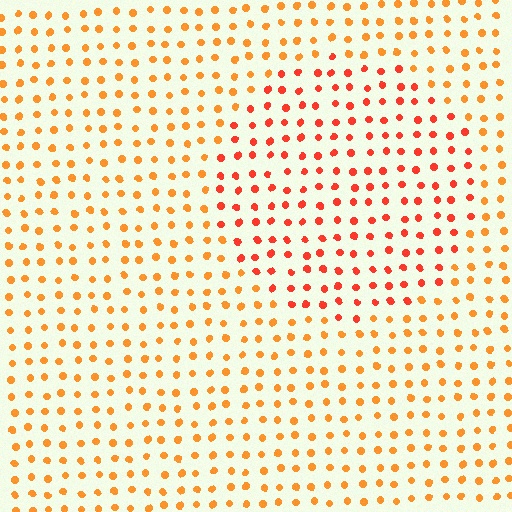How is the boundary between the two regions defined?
The boundary is defined purely by a slight shift in hue (about 26 degrees). Spacing, size, and orientation are identical on both sides.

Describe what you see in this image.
The image is filled with small orange elements in a uniform arrangement. A circle-shaped region is visible where the elements are tinted to a slightly different hue, forming a subtle color boundary.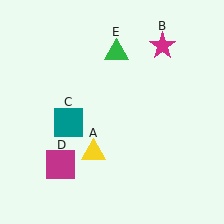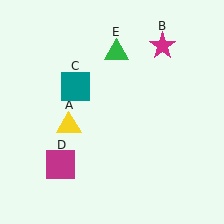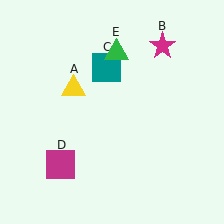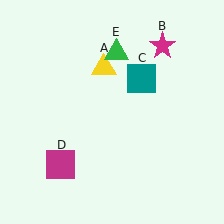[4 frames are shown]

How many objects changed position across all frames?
2 objects changed position: yellow triangle (object A), teal square (object C).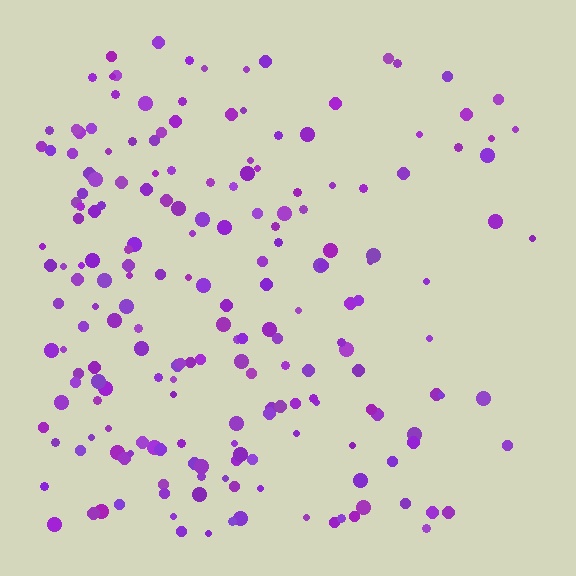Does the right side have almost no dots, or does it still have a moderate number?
Still a moderate number, just noticeably fewer than the left.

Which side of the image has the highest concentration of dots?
The left.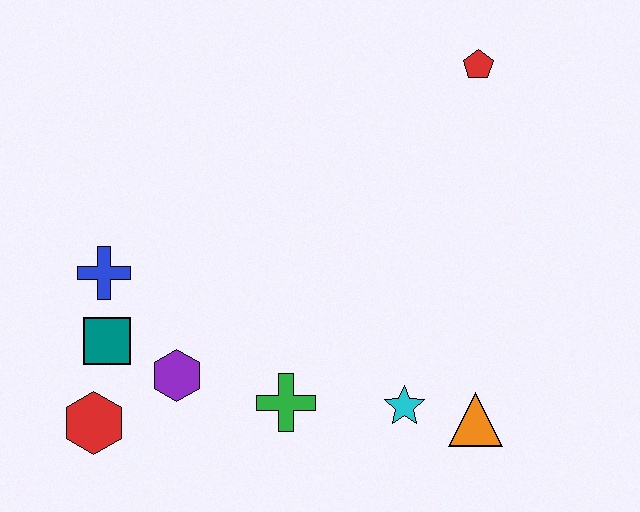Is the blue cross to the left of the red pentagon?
Yes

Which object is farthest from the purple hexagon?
The red pentagon is farthest from the purple hexagon.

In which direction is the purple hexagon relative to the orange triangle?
The purple hexagon is to the left of the orange triangle.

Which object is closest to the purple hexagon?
The teal square is closest to the purple hexagon.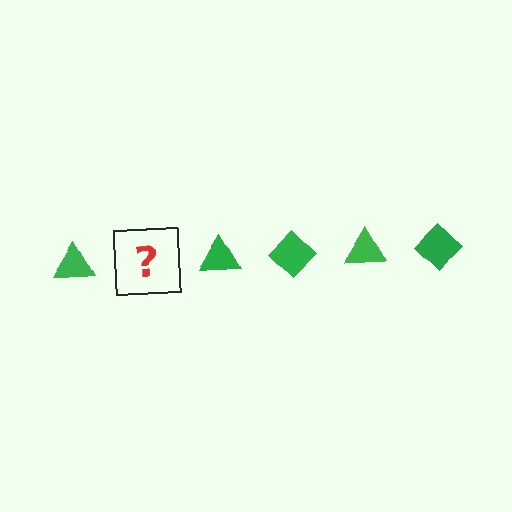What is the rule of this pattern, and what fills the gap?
The rule is that the pattern cycles through triangle, diamond shapes in green. The gap should be filled with a green diamond.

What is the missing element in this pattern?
The missing element is a green diamond.